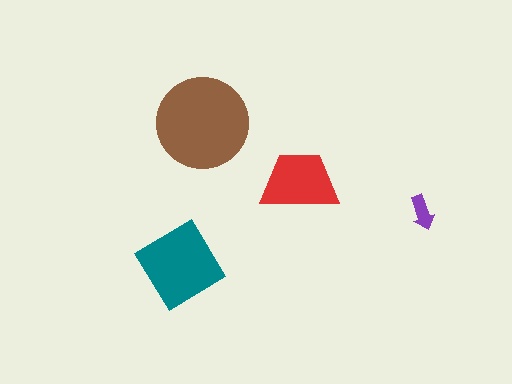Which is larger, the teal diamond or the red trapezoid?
The teal diamond.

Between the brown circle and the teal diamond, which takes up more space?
The brown circle.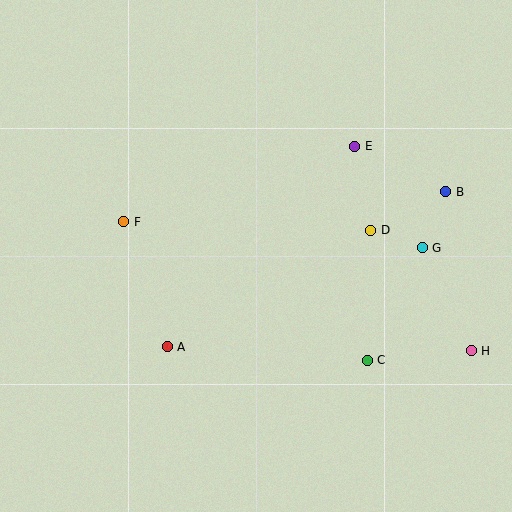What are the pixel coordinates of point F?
Point F is at (124, 222).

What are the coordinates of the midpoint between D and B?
The midpoint between D and B is at (408, 211).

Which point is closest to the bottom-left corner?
Point A is closest to the bottom-left corner.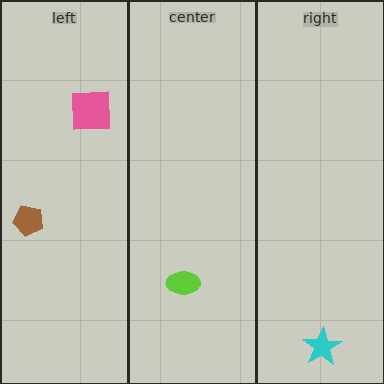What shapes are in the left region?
The brown pentagon, the pink square.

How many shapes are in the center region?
1.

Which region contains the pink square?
The left region.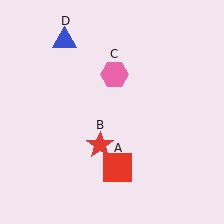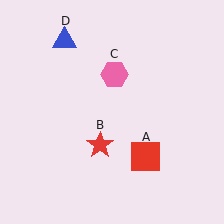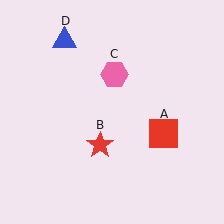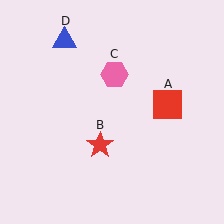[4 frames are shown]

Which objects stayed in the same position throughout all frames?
Red star (object B) and pink hexagon (object C) and blue triangle (object D) remained stationary.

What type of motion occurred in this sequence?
The red square (object A) rotated counterclockwise around the center of the scene.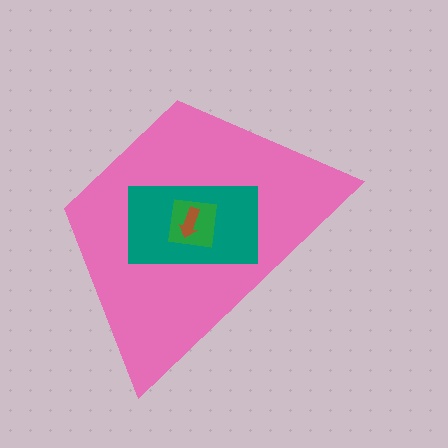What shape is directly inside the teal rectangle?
The green square.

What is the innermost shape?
The brown arrow.